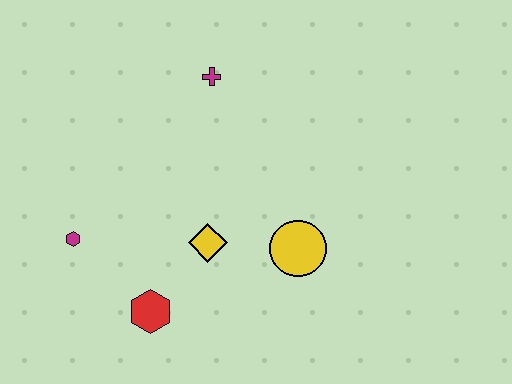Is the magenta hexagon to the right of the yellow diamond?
No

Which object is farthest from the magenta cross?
The red hexagon is farthest from the magenta cross.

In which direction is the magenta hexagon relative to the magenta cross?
The magenta hexagon is below the magenta cross.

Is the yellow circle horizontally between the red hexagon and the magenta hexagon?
No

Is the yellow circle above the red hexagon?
Yes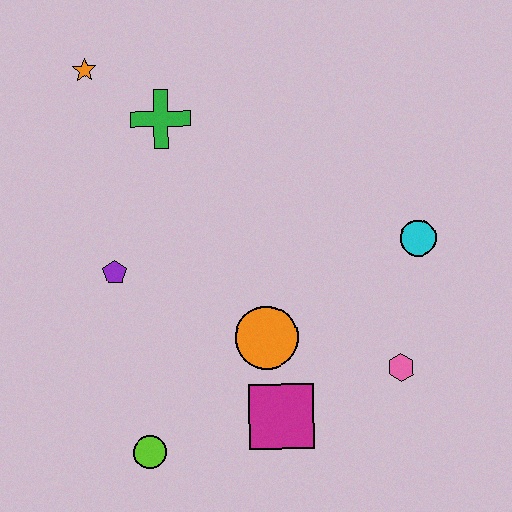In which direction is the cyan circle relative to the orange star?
The cyan circle is to the right of the orange star.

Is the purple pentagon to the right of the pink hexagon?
No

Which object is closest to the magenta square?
The orange circle is closest to the magenta square.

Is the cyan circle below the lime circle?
No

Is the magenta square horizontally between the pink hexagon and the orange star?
Yes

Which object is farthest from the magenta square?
The orange star is farthest from the magenta square.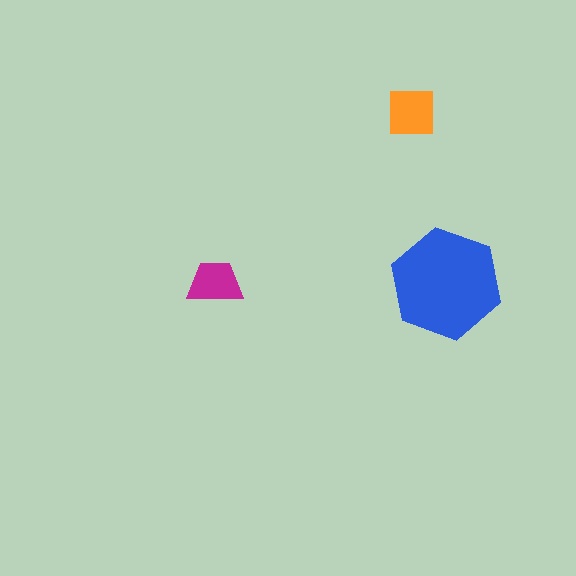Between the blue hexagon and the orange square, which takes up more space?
The blue hexagon.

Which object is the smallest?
The magenta trapezoid.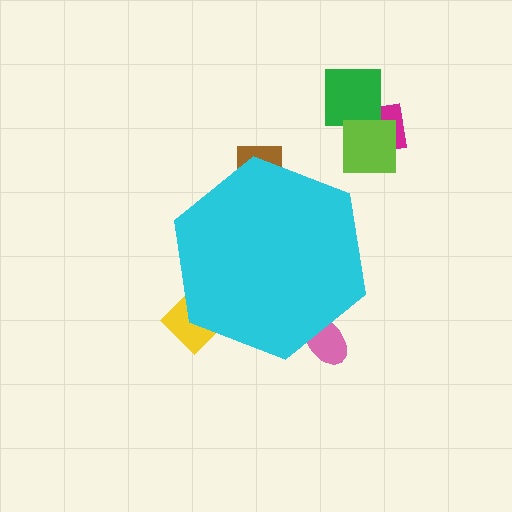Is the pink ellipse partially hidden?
Yes, the pink ellipse is partially hidden behind the cyan hexagon.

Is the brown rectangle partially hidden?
Yes, the brown rectangle is partially hidden behind the cyan hexagon.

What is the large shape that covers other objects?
A cyan hexagon.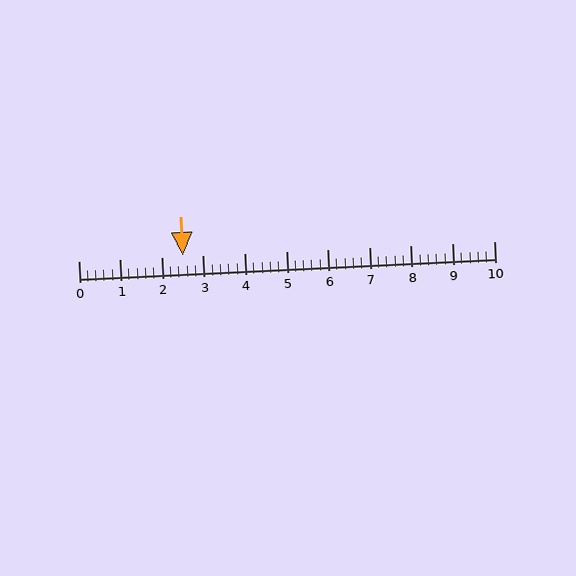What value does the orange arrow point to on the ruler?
The orange arrow points to approximately 2.5.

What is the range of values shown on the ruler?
The ruler shows values from 0 to 10.